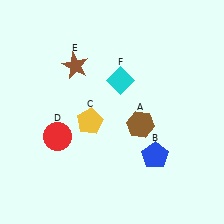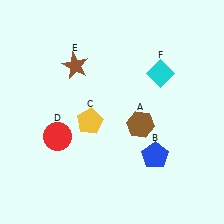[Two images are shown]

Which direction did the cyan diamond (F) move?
The cyan diamond (F) moved right.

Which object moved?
The cyan diamond (F) moved right.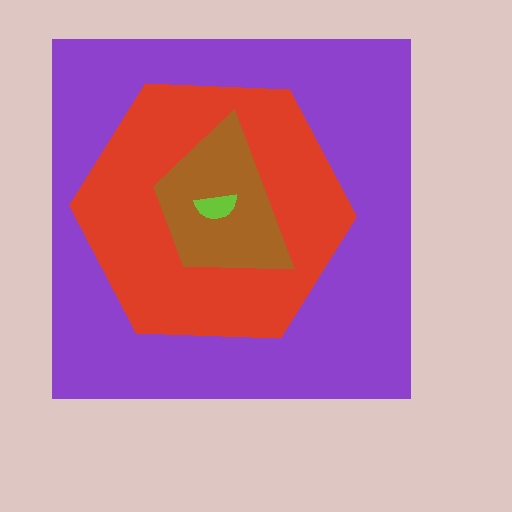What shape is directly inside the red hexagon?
The brown trapezoid.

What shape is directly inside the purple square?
The red hexagon.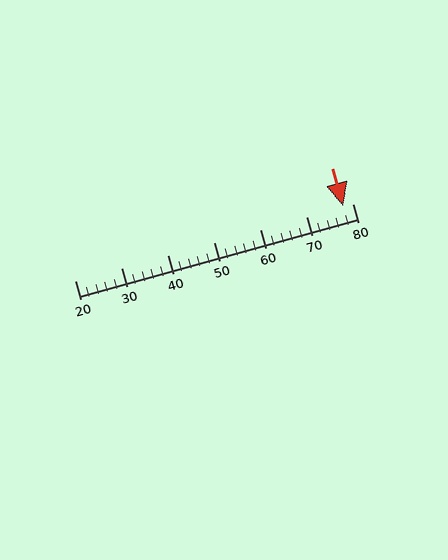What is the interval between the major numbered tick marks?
The major tick marks are spaced 10 units apart.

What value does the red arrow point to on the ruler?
The red arrow points to approximately 78.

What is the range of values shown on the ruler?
The ruler shows values from 20 to 80.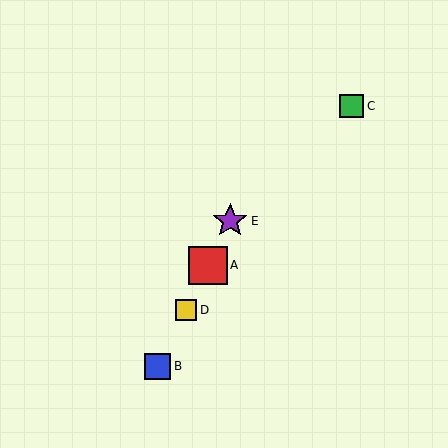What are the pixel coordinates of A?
Object A is at (208, 265).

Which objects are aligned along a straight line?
Objects A, B, D, E are aligned along a straight line.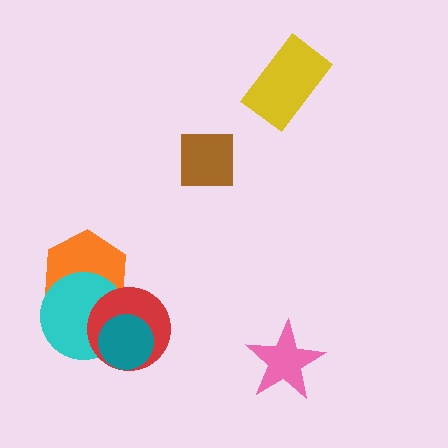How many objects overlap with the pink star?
0 objects overlap with the pink star.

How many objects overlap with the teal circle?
2 objects overlap with the teal circle.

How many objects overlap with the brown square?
0 objects overlap with the brown square.